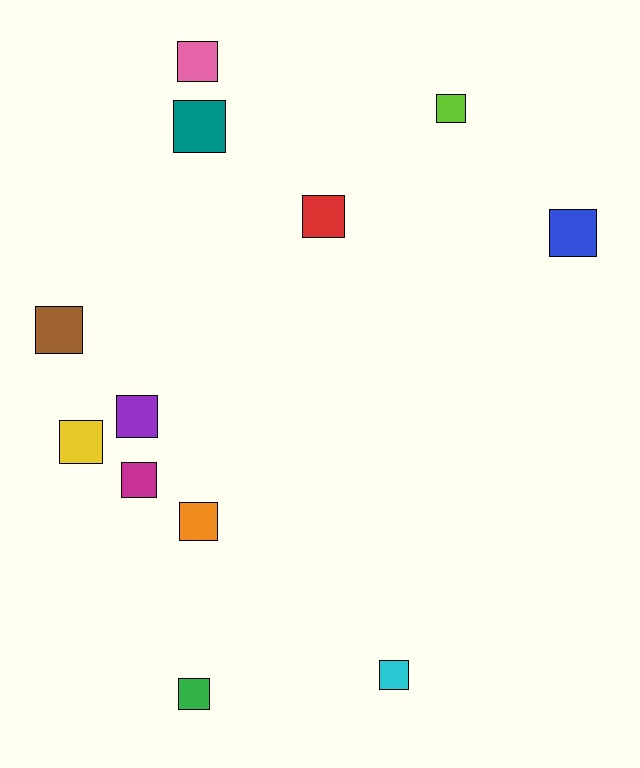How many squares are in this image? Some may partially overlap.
There are 12 squares.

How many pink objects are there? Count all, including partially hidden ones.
There is 1 pink object.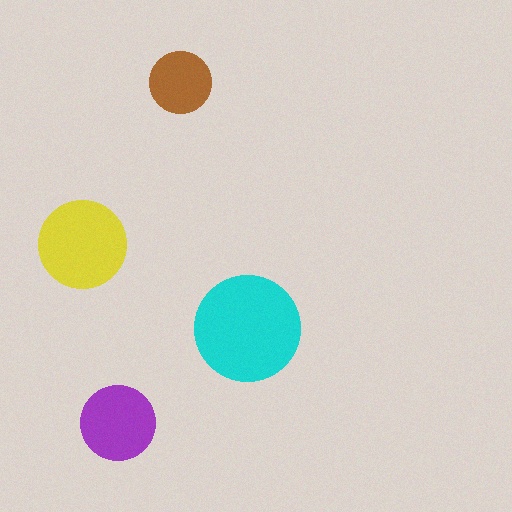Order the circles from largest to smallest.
the cyan one, the yellow one, the purple one, the brown one.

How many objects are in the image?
There are 4 objects in the image.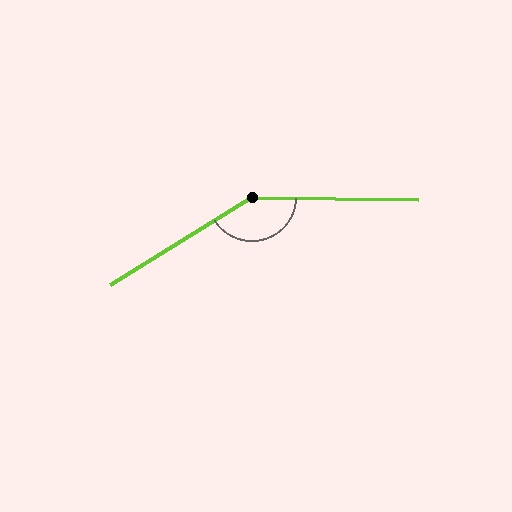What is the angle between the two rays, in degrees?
Approximately 147 degrees.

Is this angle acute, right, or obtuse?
It is obtuse.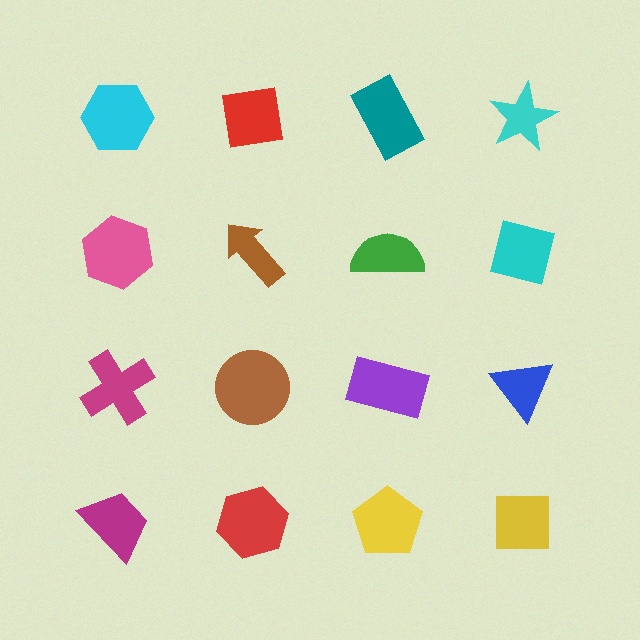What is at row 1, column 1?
A cyan hexagon.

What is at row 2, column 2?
A brown arrow.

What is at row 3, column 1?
A magenta cross.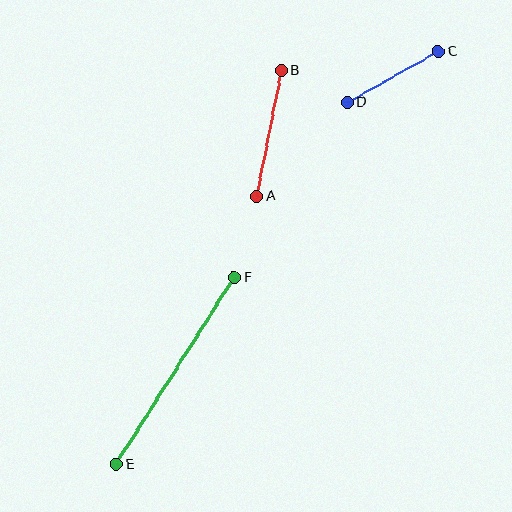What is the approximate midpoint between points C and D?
The midpoint is at approximately (393, 77) pixels.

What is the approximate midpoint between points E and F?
The midpoint is at approximately (175, 371) pixels.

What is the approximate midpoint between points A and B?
The midpoint is at approximately (269, 133) pixels.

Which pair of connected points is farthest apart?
Points E and F are farthest apart.